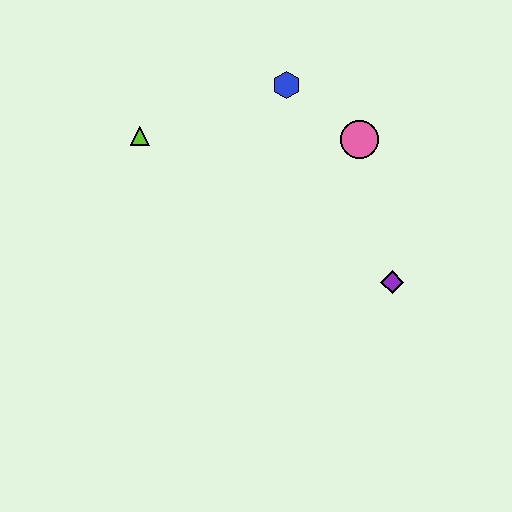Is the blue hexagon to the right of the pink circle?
No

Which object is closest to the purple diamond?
The pink circle is closest to the purple diamond.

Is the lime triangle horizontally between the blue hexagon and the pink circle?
No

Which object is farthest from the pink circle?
The lime triangle is farthest from the pink circle.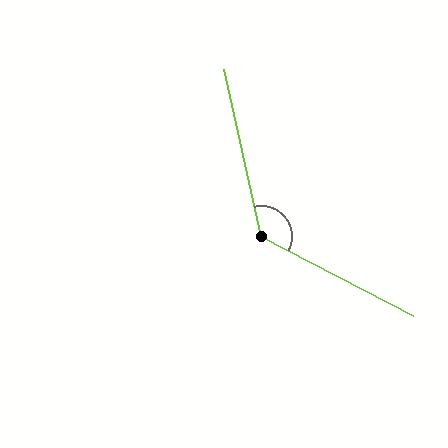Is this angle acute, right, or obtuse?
It is obtuse.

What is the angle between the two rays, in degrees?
Approximately 130 degrees.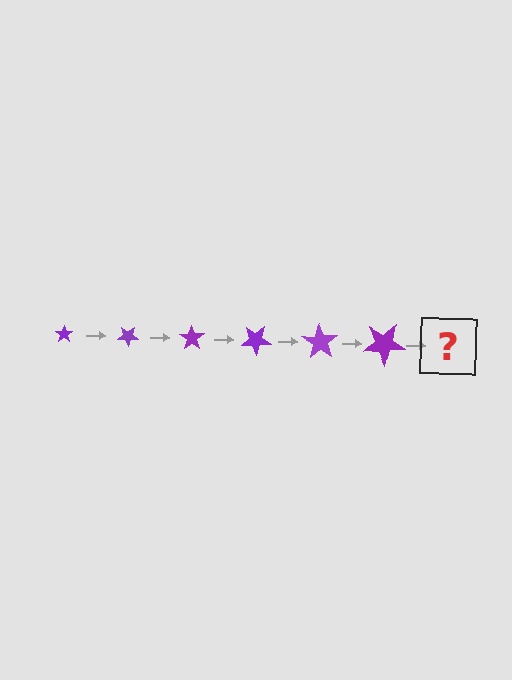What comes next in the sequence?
The next element should be a star, larger than the previous one and rotated 210 degrees from the start.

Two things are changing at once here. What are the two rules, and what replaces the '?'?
The two rules are that the star grows larger each step and it rotates 35 degrees each step. The '?' should be a star, larger than the previous one and rotated 210 degrees from the start.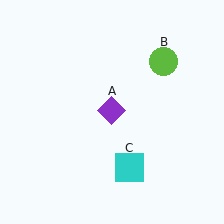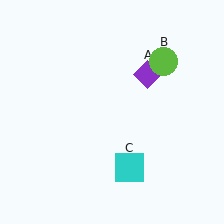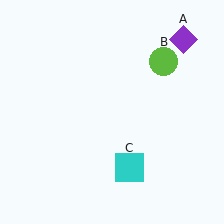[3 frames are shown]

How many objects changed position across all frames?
1 object changed position: purple diamond (object A).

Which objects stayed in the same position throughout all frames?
Lime circle (object B) and cyan square (object C) remained stationary.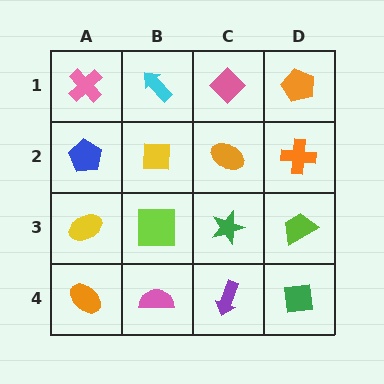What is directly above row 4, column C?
A green star.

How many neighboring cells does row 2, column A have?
3.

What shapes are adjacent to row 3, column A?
A blue pentagon (row 2, column A), an orange ellipse (row 4, column A), a lime square (row 3, column B).